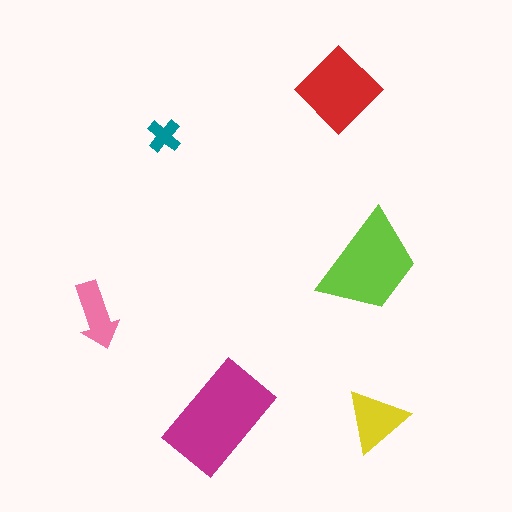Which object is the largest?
The magenta rectangle.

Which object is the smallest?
The teal cross.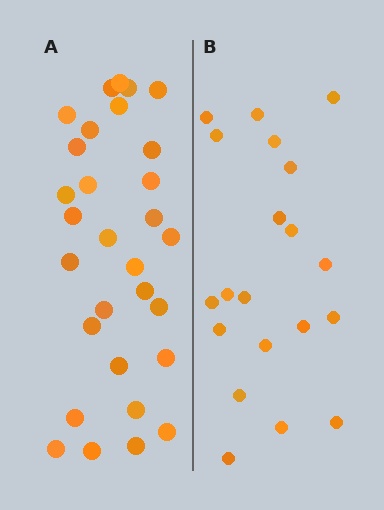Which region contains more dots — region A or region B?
Region A (the left region) has more dots.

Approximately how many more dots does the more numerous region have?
Region A has roughly 10 or so more dots than region B.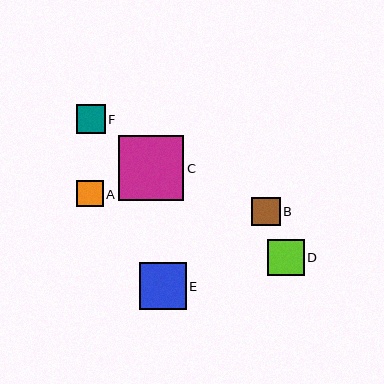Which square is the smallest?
Square A is the smallest with a size of approximately 26 pixels.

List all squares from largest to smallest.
From largest to smallest: C, E, D, F, B, A.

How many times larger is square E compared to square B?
Square E is approximately 1.6 times the size of square B.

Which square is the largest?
Square C is the largest with a size of approximately 65 pixels.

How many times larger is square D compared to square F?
Square D is approximately 1.3 times the size of square F.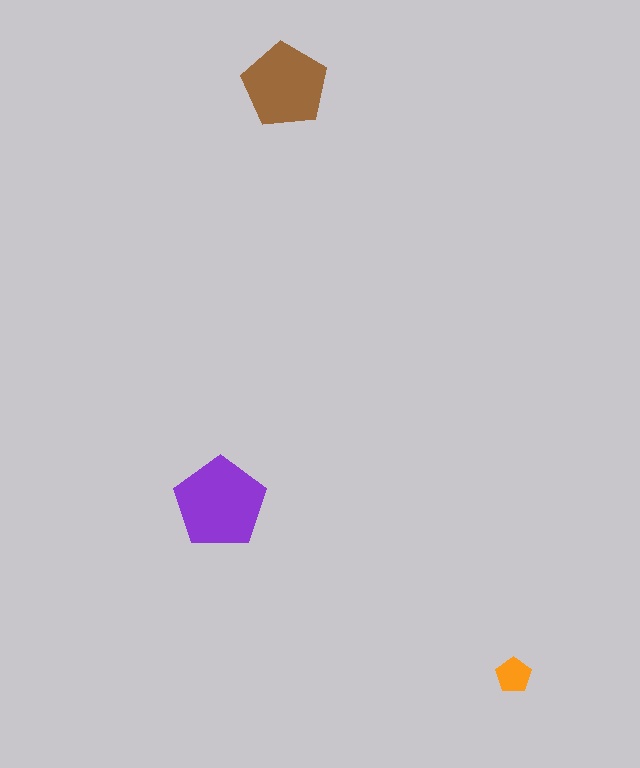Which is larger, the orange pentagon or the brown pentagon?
The brown one.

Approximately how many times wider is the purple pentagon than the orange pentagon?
About 2.5 times wider.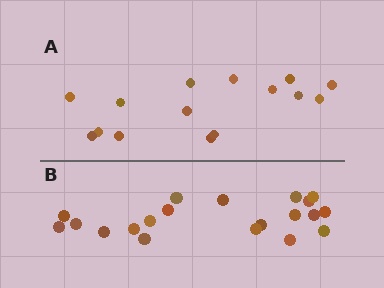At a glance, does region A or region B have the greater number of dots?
Region B (the bottom region) has more dots.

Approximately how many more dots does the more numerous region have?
Region B has about 5 more dots than region A.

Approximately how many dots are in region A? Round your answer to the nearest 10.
About 20 dots. (The exact count is 15, which rounds to 20.)